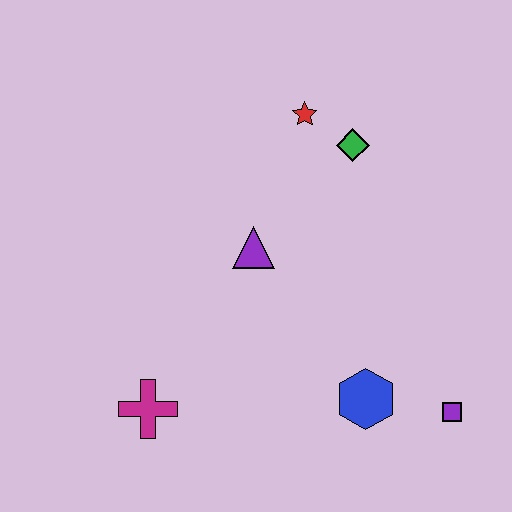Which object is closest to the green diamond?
The red star is closest to the green diamond.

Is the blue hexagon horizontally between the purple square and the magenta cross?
Yes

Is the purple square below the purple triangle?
Yes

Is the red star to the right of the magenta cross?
Yes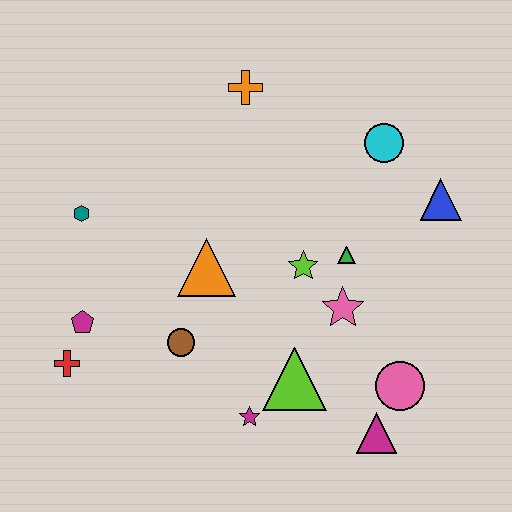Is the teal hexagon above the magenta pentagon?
Yes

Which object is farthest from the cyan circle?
The red cross is farthest from the cyan circle.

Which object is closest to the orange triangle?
The brown circle is closest to the orange triangle.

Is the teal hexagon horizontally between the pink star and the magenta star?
No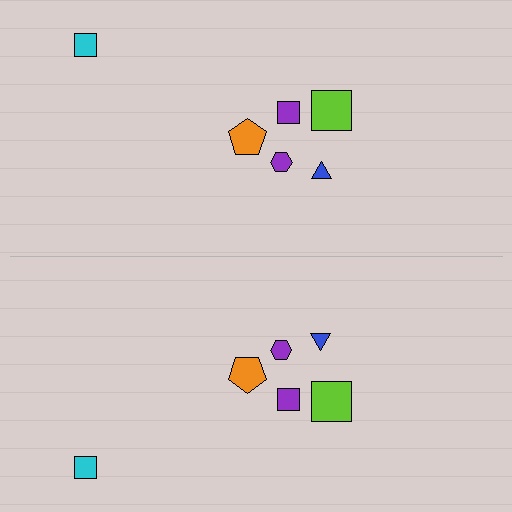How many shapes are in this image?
There are 12 shapes in this image.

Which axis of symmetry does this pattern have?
The pattern has a horizontal axis of symmetry running through the center of the image.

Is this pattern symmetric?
Yes, this pattern has bilateral (reflection) symmetry.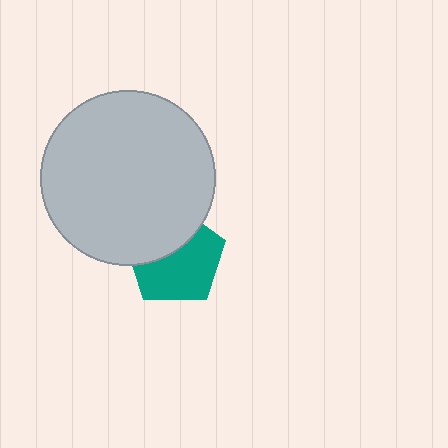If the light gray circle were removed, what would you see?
You would see the complete teal pentagon.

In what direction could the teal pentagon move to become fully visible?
The teal pentagon could move down. That would shift it out from behind the light gray circle entirely.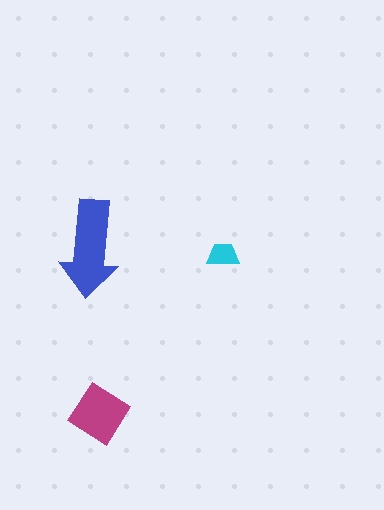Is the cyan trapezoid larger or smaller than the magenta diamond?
Smaller.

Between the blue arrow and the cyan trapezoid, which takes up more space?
The blue arrow.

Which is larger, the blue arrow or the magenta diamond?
The blue arrow.